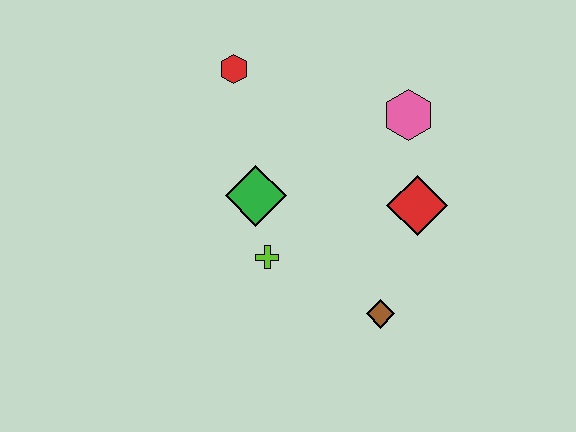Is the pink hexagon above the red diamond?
Yes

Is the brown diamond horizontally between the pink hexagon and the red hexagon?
Yes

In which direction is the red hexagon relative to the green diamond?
The red hexagon is above the green diamond.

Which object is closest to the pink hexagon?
The red diamond is closest to the pink hexagon.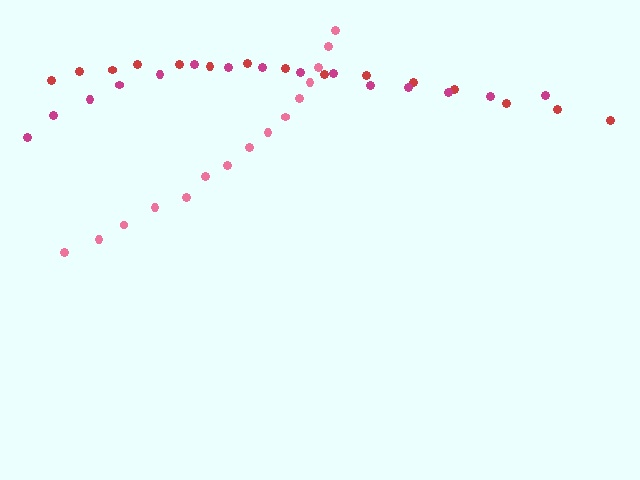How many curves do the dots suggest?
There are 3 distinct paths.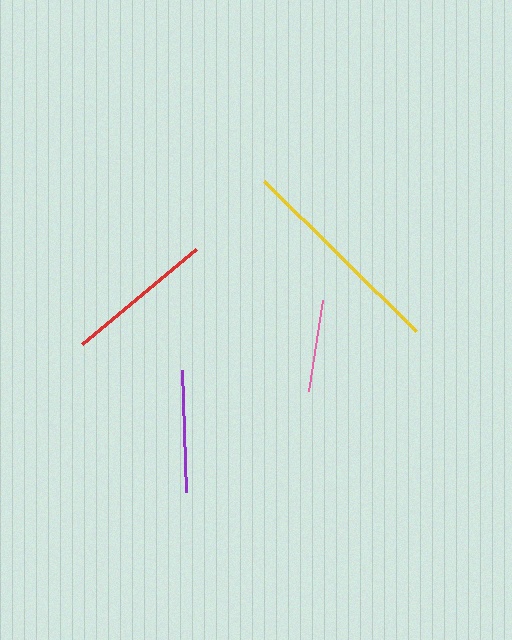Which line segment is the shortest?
The pink line is the shortest at approximately 93 pixels.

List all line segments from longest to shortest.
From longest to shortest: yellow, red, purple, pink.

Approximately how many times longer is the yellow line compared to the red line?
The yellow line is approximately 1.4 times the length of the red line.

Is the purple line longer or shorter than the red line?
The red line is longer than the purple line.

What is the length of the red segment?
The red segment is approximately 148 pixels long.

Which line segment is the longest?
The yellow line is the longest at approximately 214 pixels.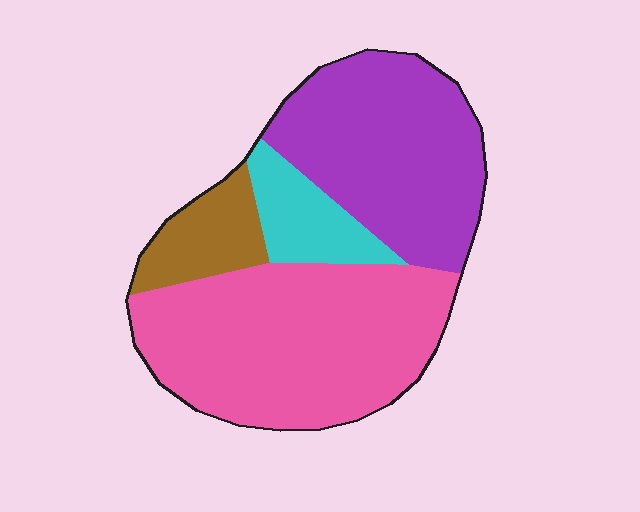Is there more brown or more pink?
Pink.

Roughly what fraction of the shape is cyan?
Cyan takes up less than a quarter of the shape.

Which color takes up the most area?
Pink, at roughly 45%.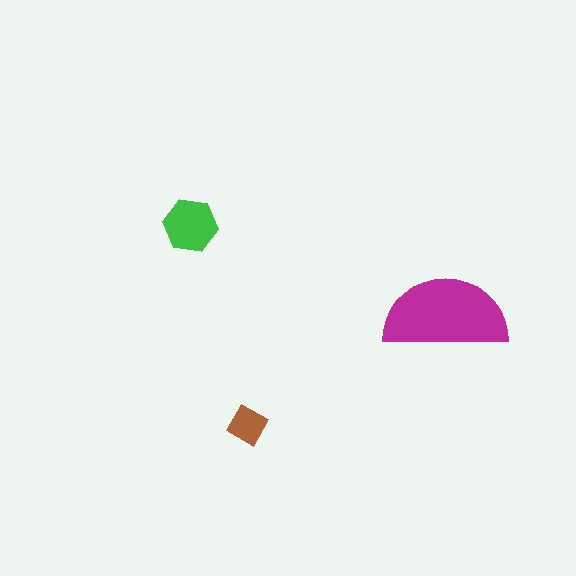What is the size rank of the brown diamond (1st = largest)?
3rd.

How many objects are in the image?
There are 3 objects in the image.